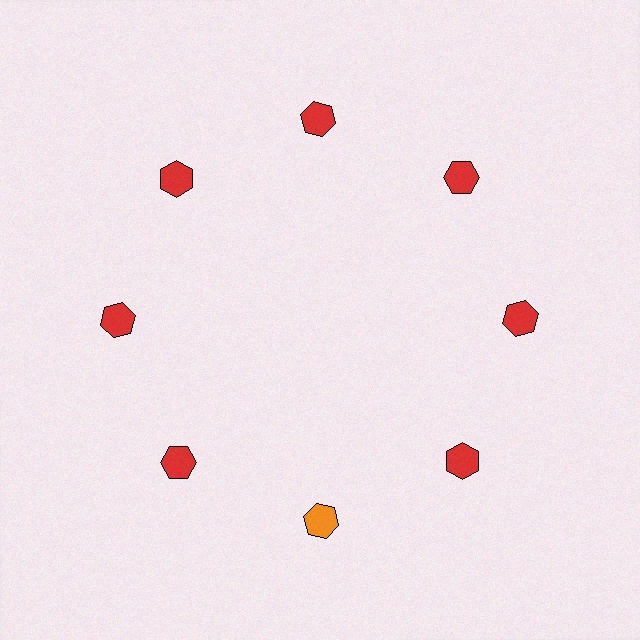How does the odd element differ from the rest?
It has a different color: orange instead of red.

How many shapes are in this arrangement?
There are 8 shapes arranged in a ring pattern.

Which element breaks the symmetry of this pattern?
The orange hexagon at roughly the 6 o'clock position breaks the symmetry. All other shapes are red hexagons.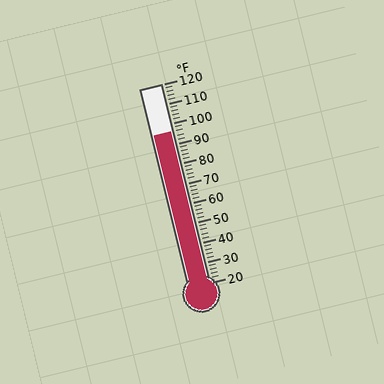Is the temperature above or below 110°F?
The temperature is below 110°F.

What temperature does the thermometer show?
The thermometer shows approximately 96°F.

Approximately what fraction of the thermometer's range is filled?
The thermometer is filled to approximately 75% of its range.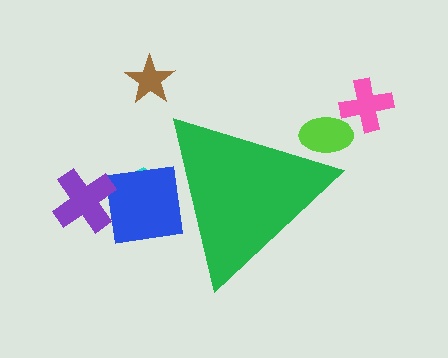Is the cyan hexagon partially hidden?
Yes, the cyan hexagon is partially hidden behind the green triangle.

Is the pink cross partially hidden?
No, the pink cross is fully visible.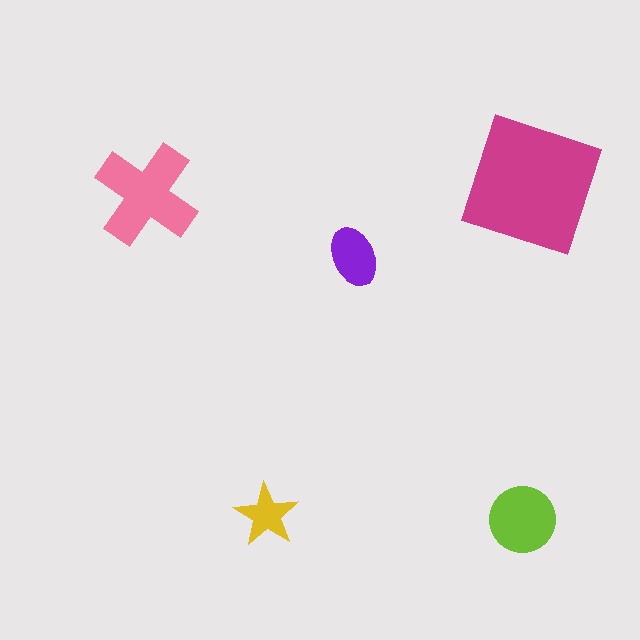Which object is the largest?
The magenta square.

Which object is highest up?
The magenta square is topmost.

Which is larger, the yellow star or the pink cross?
The pink cross.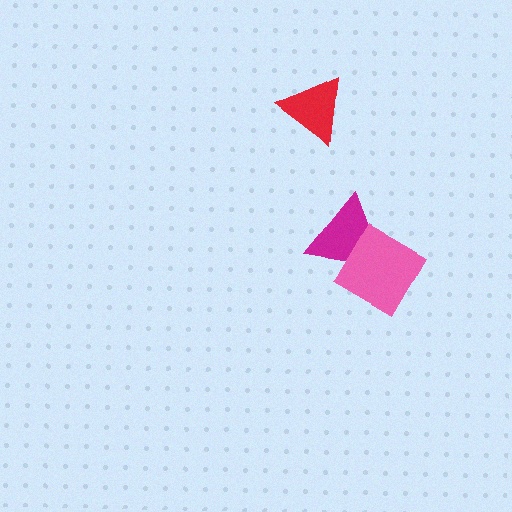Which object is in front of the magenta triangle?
The pink diamond is in front of the magenta triangle.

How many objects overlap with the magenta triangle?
1 object overlaps with the magenta triangle.